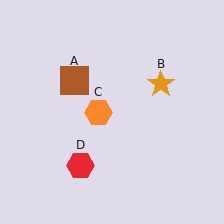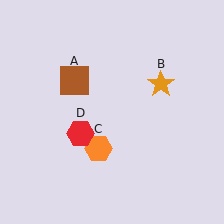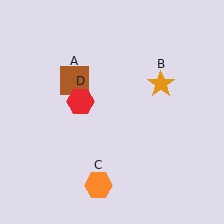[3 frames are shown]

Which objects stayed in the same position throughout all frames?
Brown square (object A) and orange star (object B) remained stationary.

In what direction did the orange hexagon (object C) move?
The orange hexagon (object C) moved down.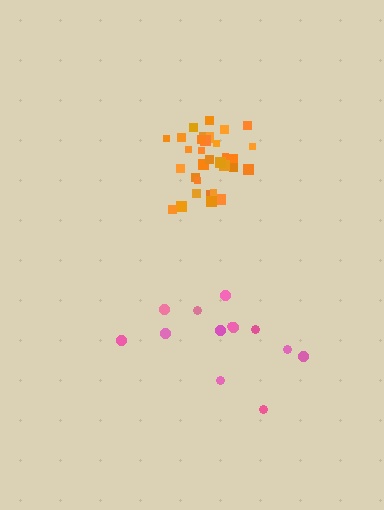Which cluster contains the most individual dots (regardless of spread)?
Orange (32).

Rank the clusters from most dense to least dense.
orange, pink.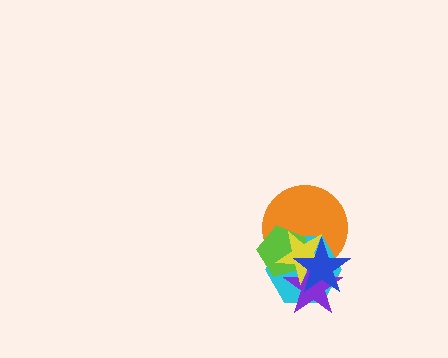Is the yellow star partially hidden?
Yes, it is partially covered by another shape.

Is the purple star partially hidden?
Yes, it is partially covered by another shape.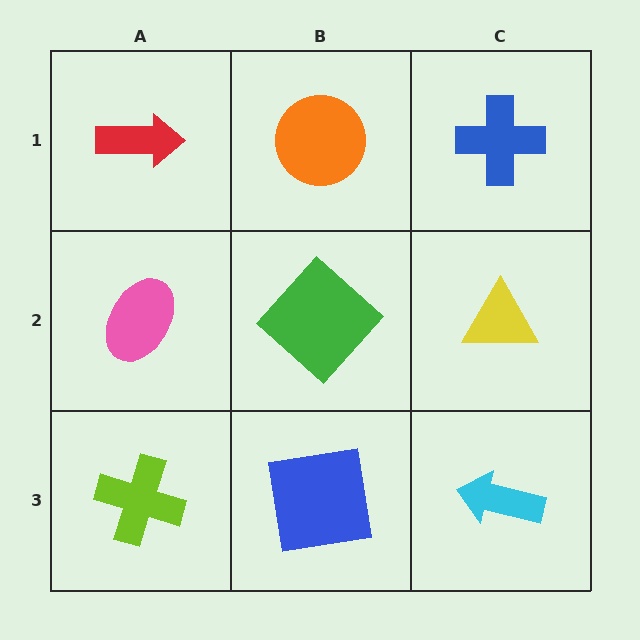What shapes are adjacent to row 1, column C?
A yellow triangle (row 2, column C), an orange circle (row 1, column B).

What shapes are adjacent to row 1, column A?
A pink ellipse (row 2, column A), an orange circle (row 1, column B).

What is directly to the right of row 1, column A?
An orange circle.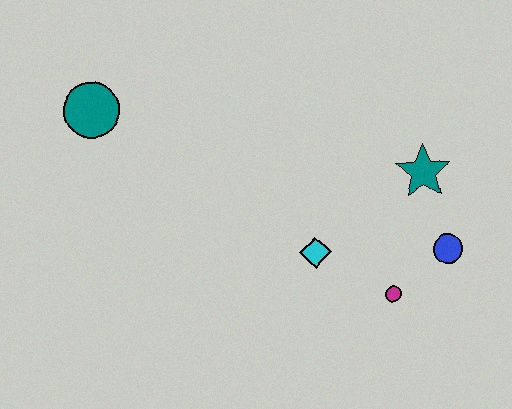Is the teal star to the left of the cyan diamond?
No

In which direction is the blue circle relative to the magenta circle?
The blue circle is to the right of the magenta circle.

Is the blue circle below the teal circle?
Yes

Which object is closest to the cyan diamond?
The magenta circle is closest to the cyan diamond.